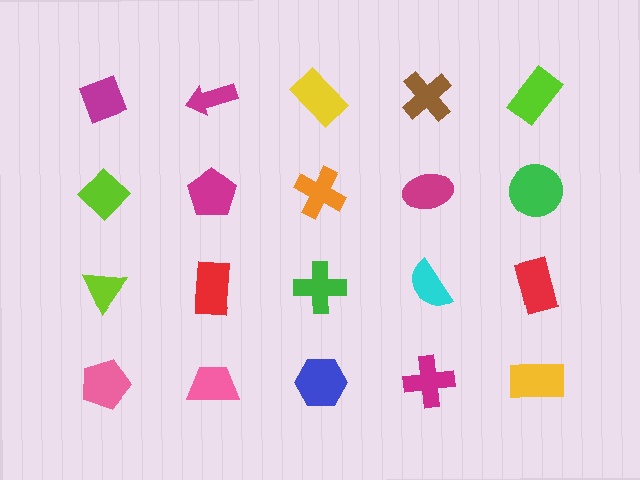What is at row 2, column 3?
An orange cross.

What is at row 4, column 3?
A blue hexagon.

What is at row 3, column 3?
A green cross.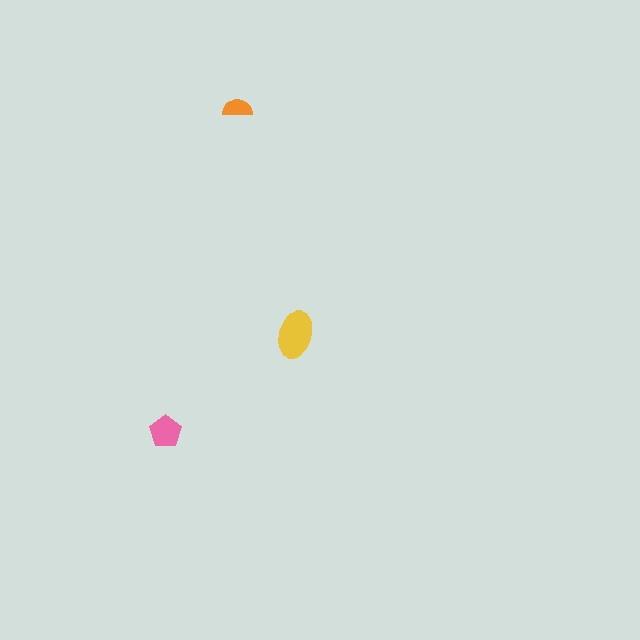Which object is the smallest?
The orange semicircle.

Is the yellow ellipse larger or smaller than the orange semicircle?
Larger.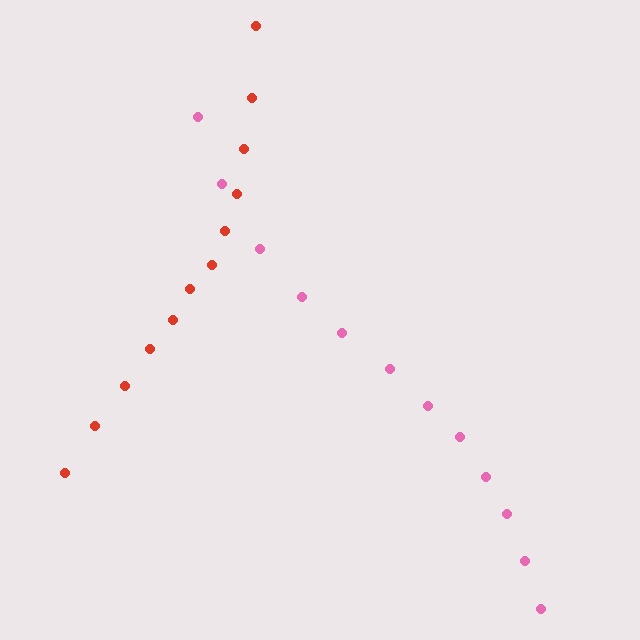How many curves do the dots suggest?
There are 2 distinct paths.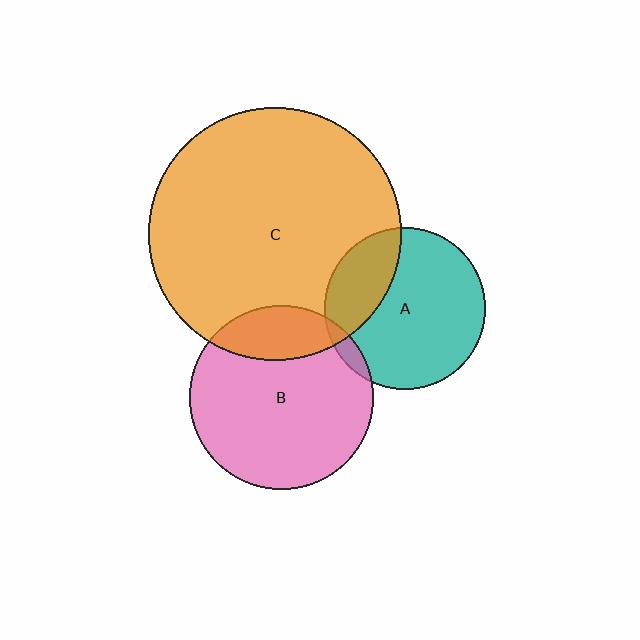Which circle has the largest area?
Circle C (orange).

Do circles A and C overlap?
Yes.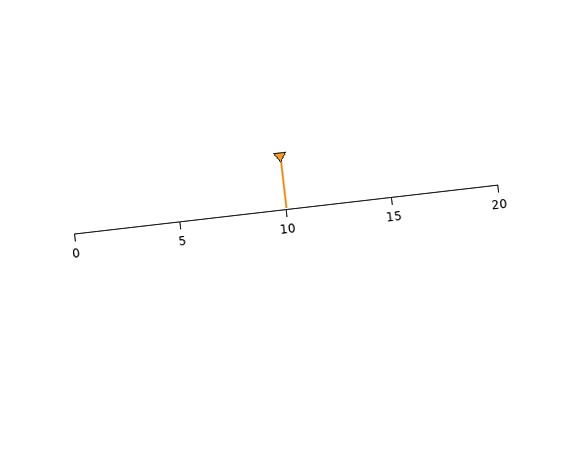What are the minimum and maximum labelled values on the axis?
The axis runs from 0 to 20.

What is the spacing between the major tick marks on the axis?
The major ticks are spaced 5 apart.